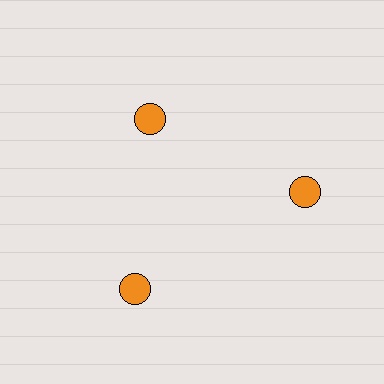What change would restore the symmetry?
The symmetry would be restored by moving it outward, back onto the ring so that all 3 circles sit at equal angles and equal distance from the center.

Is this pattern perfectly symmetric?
No. The 3 orange circles are arranged in a ring, but one element near the 11 o'clock position is pulled inward toward the center, breaking the 3-fold rotational symmetry.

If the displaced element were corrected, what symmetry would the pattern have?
It would have 3-fold rotational symmetry — the pattern would map onto itself every 120 degrees.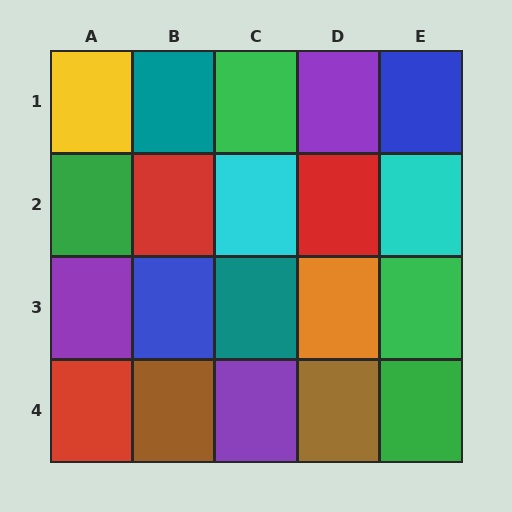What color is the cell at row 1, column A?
Yellow.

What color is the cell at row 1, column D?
Purple.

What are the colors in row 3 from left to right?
Purple, blue, teal, orange, green.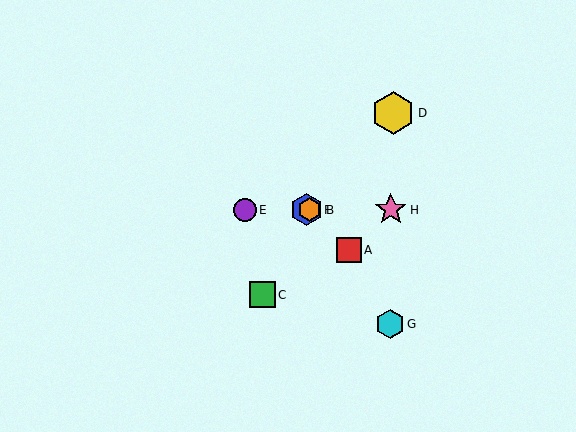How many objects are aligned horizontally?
4 objects (B, E, F, H) are aligned horizontally.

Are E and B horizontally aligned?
Yes, both are at y≈210.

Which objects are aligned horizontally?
Objects B, E, F, H are aligned horizontally.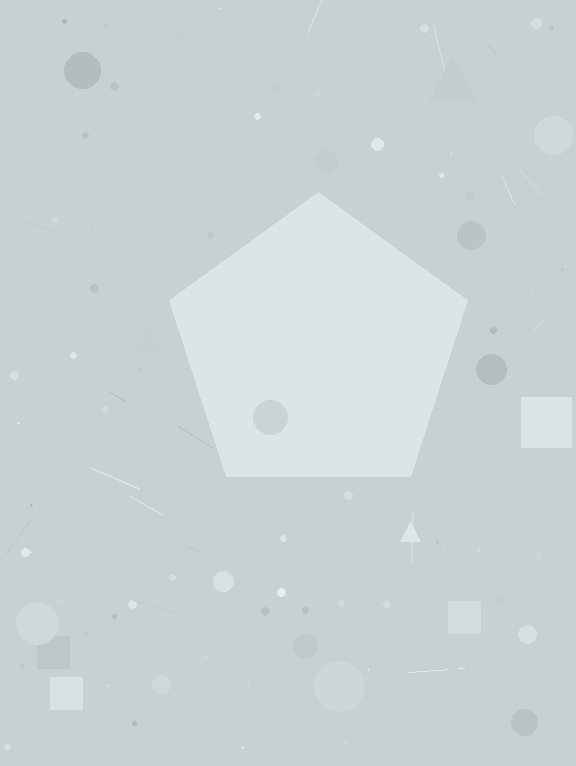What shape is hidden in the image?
A pentagon is hidden in the image.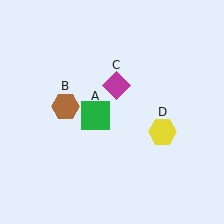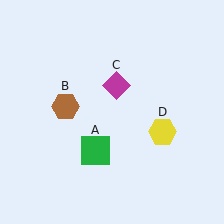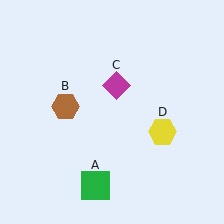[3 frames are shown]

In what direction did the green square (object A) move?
The green square (object A) moved down.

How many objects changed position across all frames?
1 object changed position: green square (object A).